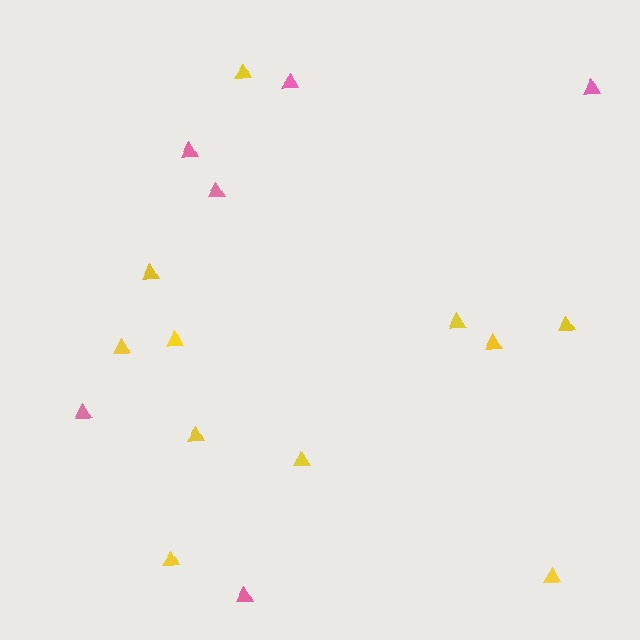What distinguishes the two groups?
There are 2 groups: one group of yellow triangles (11) and one group of pink triangles (6).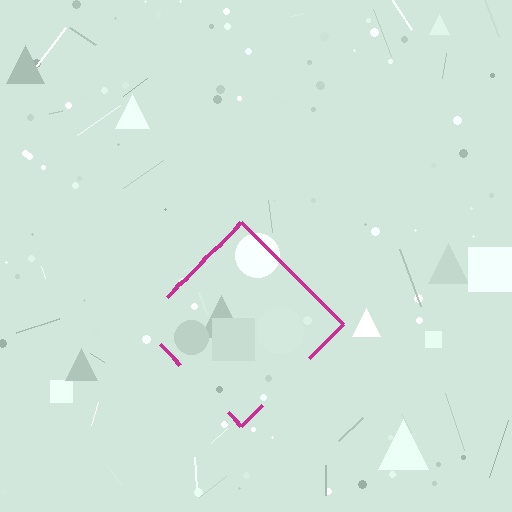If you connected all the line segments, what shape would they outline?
They would outline a diamond.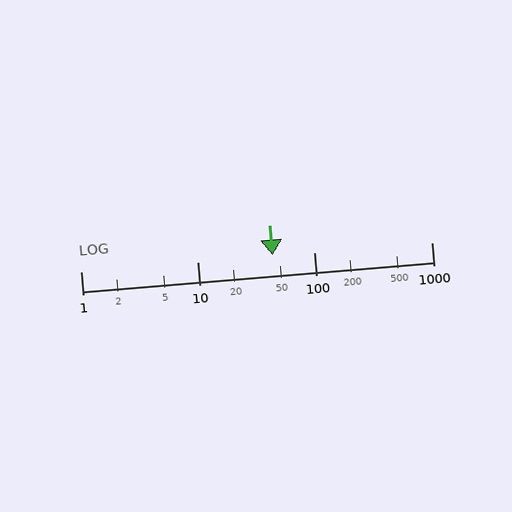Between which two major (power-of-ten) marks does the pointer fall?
The pointer is between 10 and 100.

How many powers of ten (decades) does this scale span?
The scale spans 3 decades, from 1 to 1000.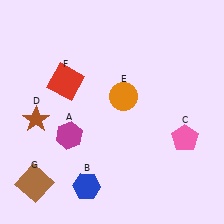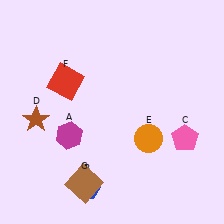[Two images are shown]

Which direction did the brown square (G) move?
The brown square (G) moved right.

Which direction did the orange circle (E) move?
The orange circle (E) moved down.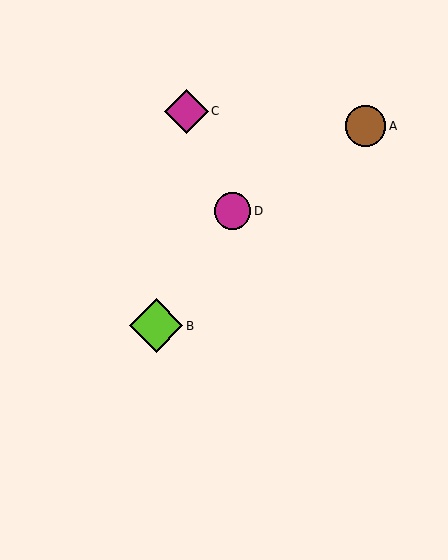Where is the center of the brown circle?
The center of the brown circle is at (365, 126).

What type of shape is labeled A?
Shape A is a brown circle.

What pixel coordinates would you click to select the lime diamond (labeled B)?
Click at (156, 326) to select the lime diamond B.